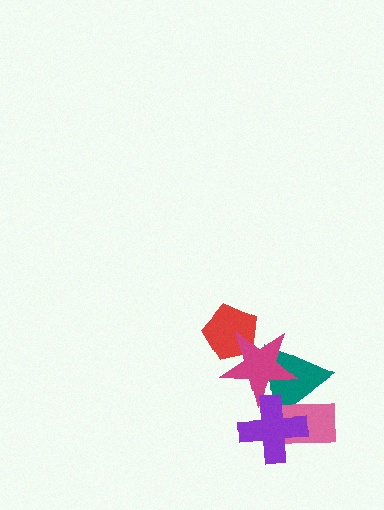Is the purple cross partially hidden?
No, no other shape covers it.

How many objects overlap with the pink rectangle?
2 objects overlap with the pink rectangle.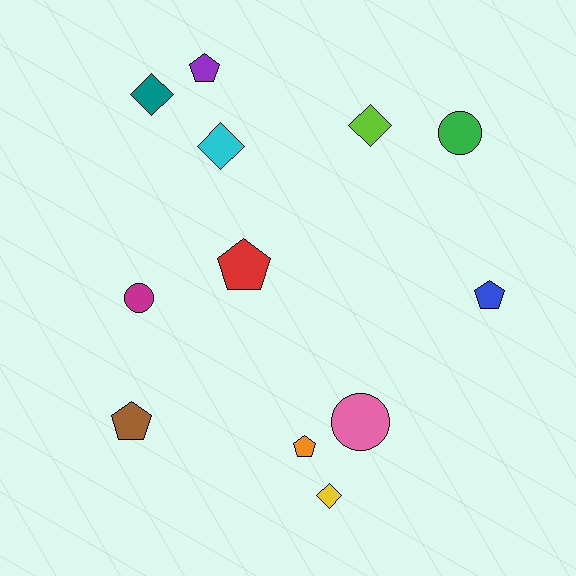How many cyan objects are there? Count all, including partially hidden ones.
There is 1 cyan object.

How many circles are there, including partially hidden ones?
There are 3 circles.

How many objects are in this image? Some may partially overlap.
There are 12 objects.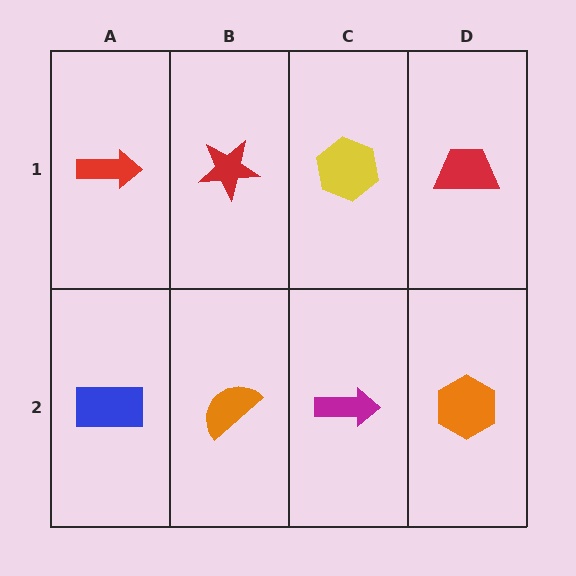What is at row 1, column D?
A red trapezoid.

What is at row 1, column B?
A red star.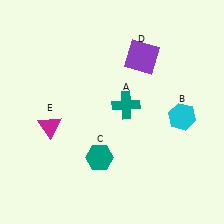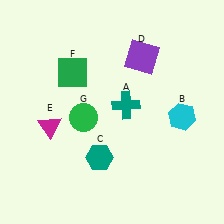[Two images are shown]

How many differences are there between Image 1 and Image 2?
There are 2 differences between the two images.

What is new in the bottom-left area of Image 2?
A green circle (G) was added in the bottom-left area of Image 2.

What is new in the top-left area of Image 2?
A green square (F) was added in the top-left area of Image 2.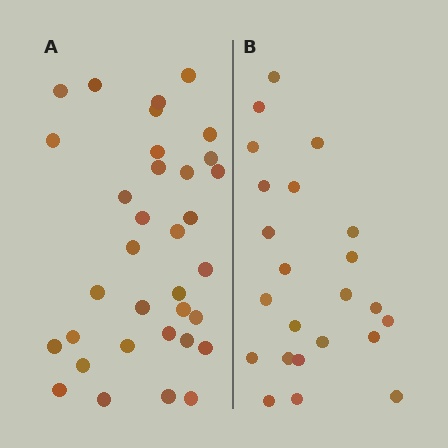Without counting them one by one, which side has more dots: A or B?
Region A (the left region) has more dots.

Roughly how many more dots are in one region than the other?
Region A has roughly 12 or so more dots than region B.